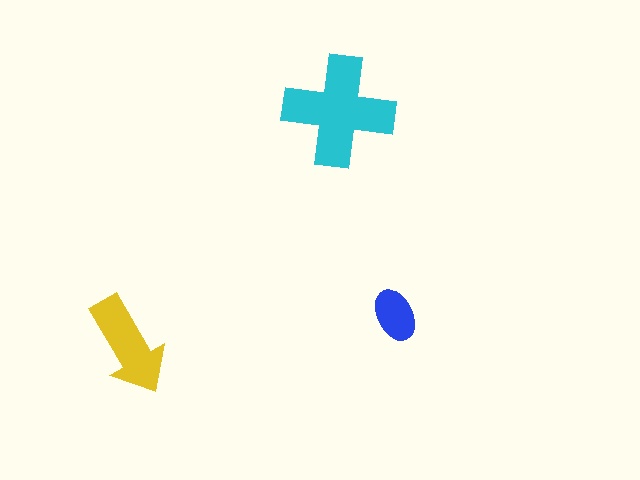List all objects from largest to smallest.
The cyan cross, the yellow arrow, the blue ellipse.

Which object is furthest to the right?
The blue ellipse is rightmost.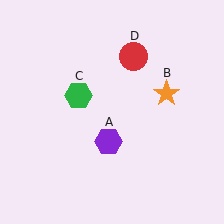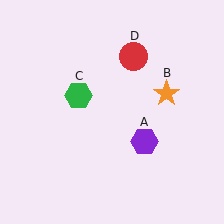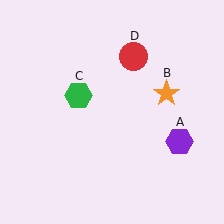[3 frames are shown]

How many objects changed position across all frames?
1 object changed position: purple hexagon (object A).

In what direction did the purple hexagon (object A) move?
The purple hexagon (object A) moved right.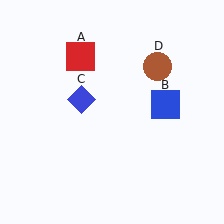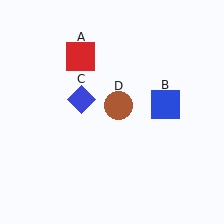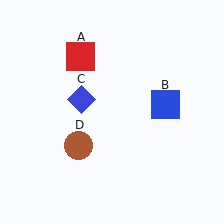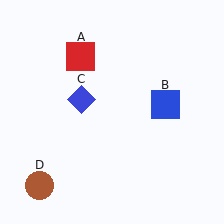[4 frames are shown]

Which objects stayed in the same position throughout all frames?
Red square (object A) and blue square (object B) and blue diamond (object C) remained stationary.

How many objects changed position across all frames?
1 object changed position: brown circle (object D).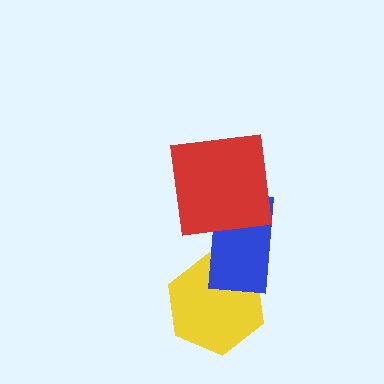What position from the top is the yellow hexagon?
The yellow hexagon is 3rd from the top.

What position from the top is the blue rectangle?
The blue rectangle is 2nd from the top.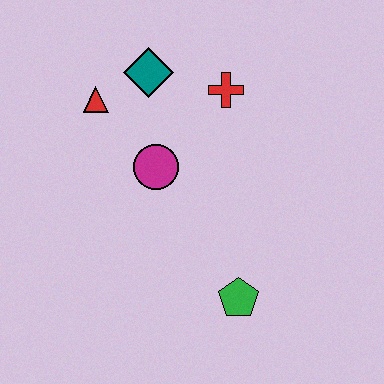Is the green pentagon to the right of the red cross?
Yes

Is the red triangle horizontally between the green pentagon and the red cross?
No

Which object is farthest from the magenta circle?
The green pentagon is farthest from the magenta circle.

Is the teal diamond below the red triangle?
No